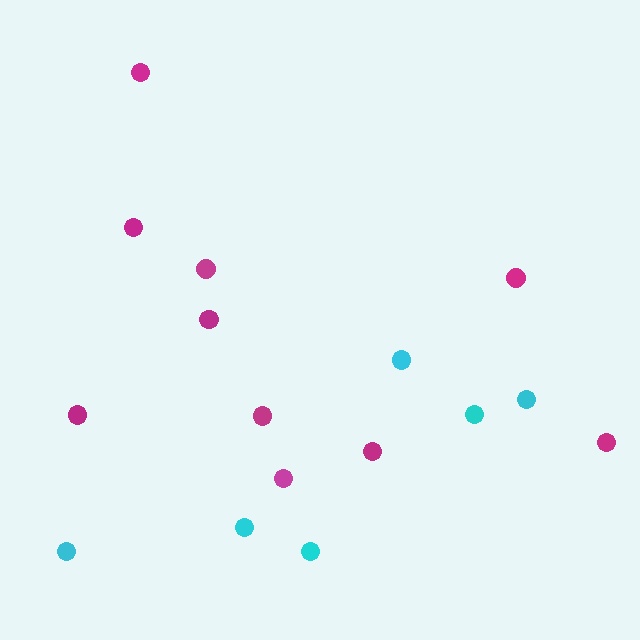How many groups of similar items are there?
There are 2 groups: one group of magenta circles (10) and one group of cyan circles (6).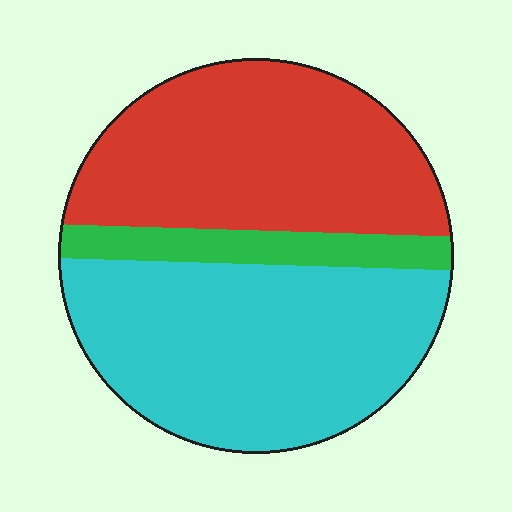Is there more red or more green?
Red.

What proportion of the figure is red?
Red covers roughly 40% of the figure.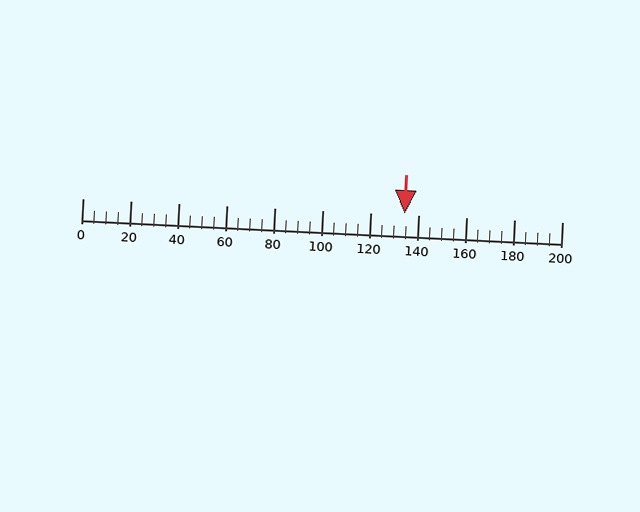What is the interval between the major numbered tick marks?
The major tick marks are spaced 20 units apart.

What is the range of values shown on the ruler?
The ruler shows values from 0 to 200.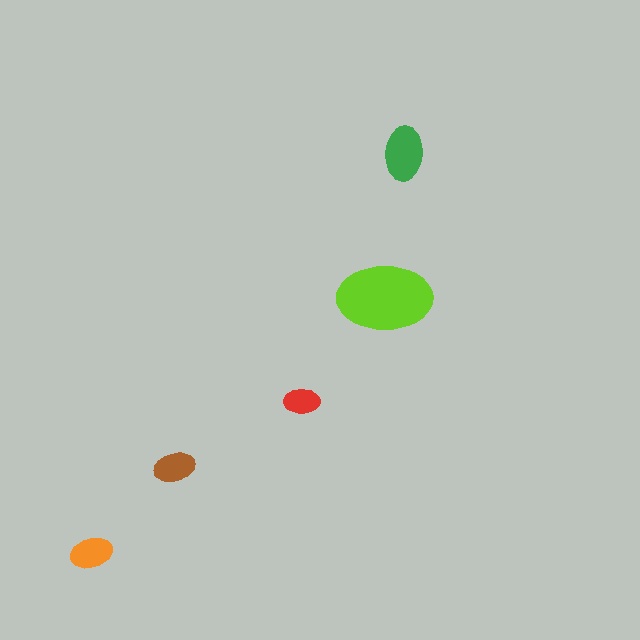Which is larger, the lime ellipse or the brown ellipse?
The lime one.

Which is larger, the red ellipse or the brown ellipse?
The brown one.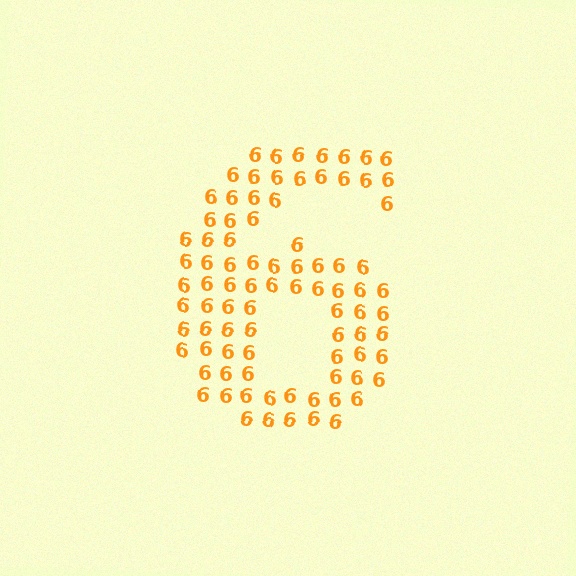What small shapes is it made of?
It is made of small digit 6's.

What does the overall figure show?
The overall figure shows the digit 6.